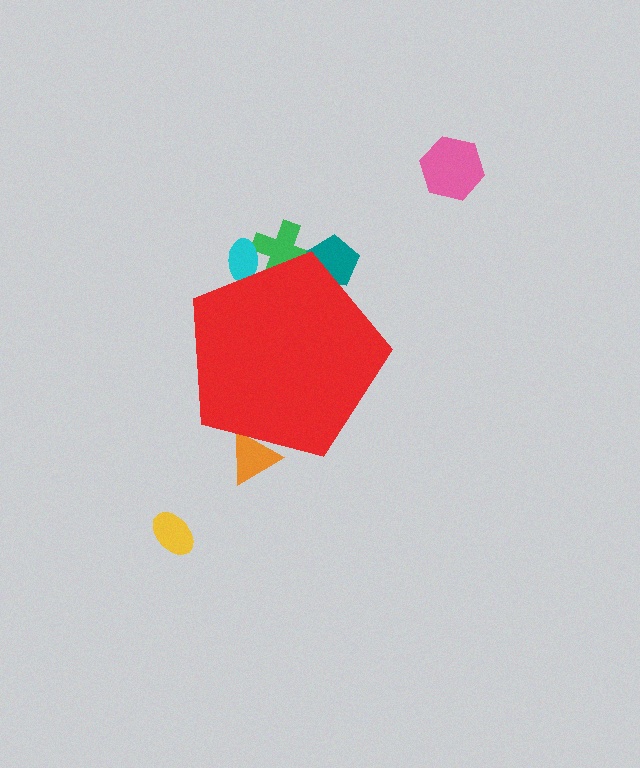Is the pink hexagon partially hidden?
No, the pink hexagon is fully visible.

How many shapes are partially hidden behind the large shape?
4 shapes are partially hidden.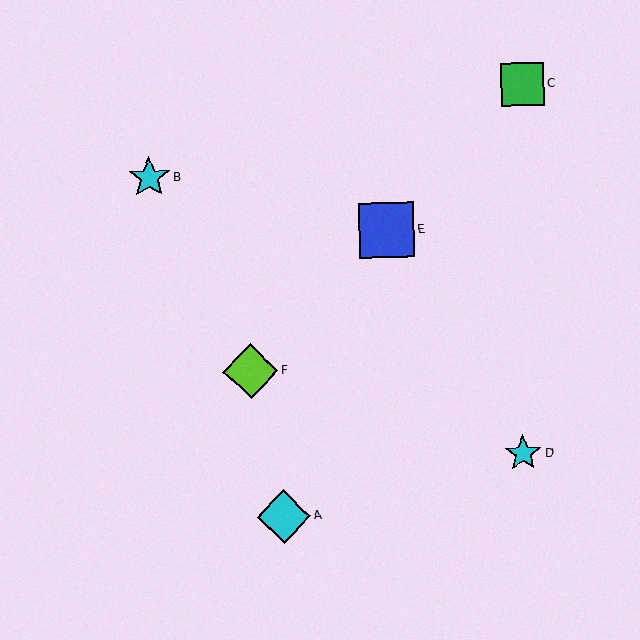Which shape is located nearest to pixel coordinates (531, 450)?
The cyan star (labeled D) at (523, 453) is nearest to that location.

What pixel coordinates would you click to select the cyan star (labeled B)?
Click at (149, 178) to select the cyan star B.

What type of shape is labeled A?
Shape A is a cyan diamond.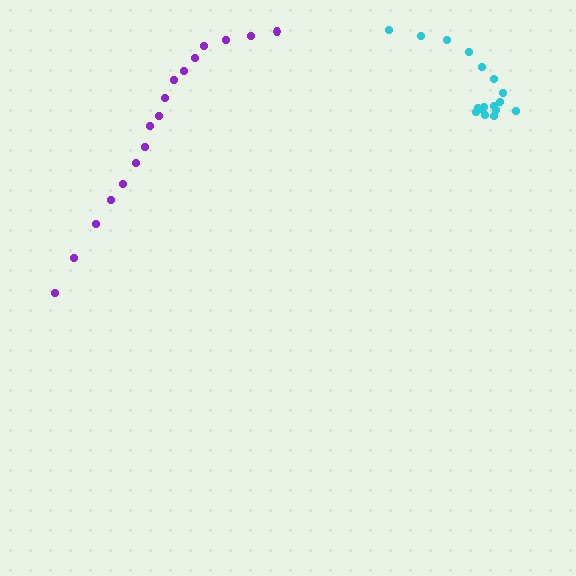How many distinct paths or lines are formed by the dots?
There are 2 distinct paths.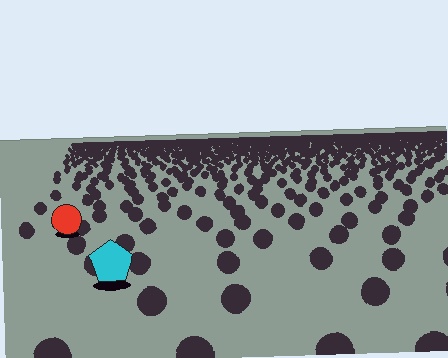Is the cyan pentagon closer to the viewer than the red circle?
Yes. The cyan pentagon is closer — you can tell from the texture gradient: the ground texture is coarser near it.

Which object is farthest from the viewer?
The red circle is farthest from the viewer. It appears smaller and the ground texture around it is denser.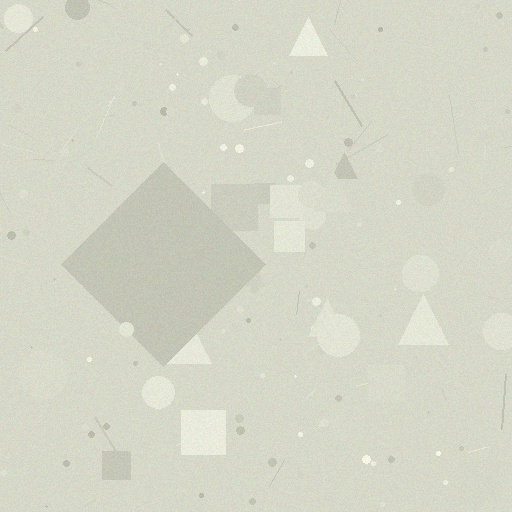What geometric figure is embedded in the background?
A diamond is embedded in the background.